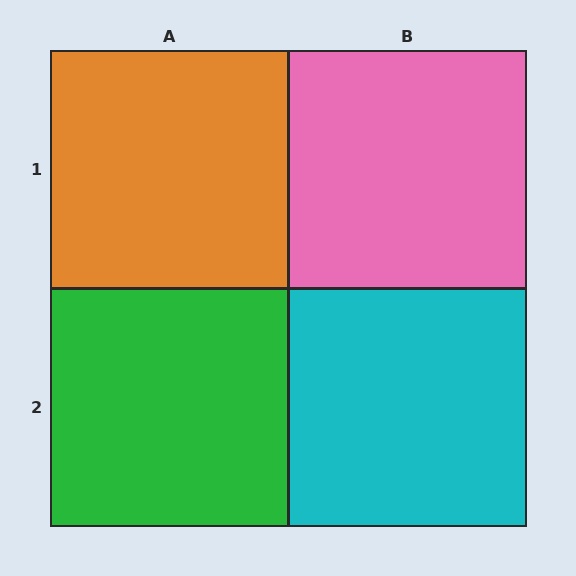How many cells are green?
1 cell is green.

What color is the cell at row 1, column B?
Pink.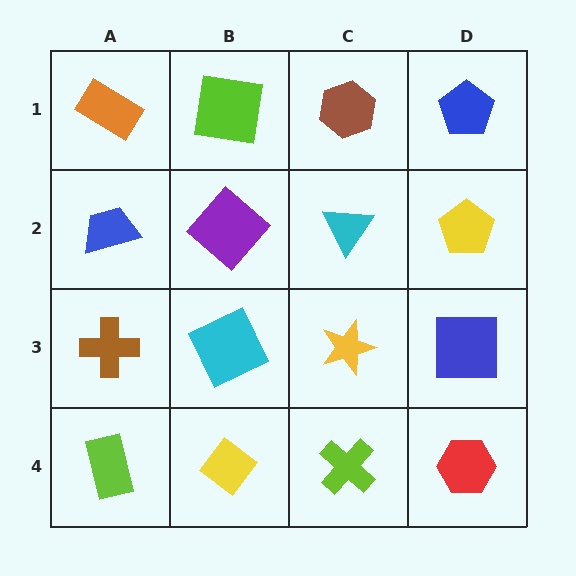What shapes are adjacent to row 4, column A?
A brown cross (row 3, column A), a yellow diamond (row 4, column B).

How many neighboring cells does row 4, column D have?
2.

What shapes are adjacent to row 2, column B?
A lime square (row 1, column B), a cyan square (row 3, column B), a blue trapezoid (row 2, column A), a cyan triangle (row 2, column C).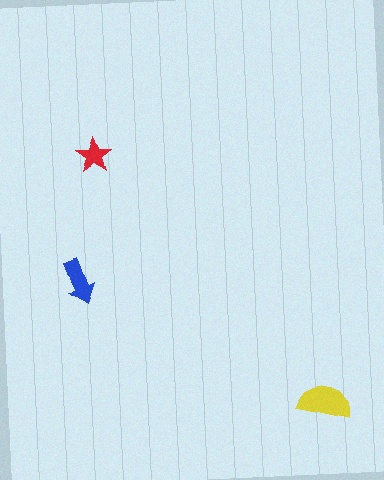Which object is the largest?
The yellow semicircle.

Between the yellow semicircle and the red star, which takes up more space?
The yellow semicircle.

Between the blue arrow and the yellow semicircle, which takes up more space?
The yellow semicircle.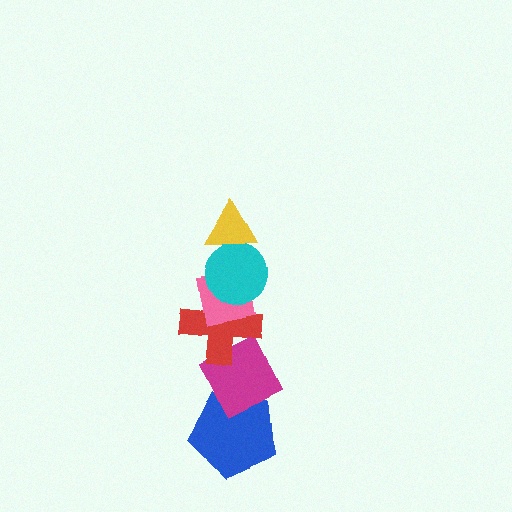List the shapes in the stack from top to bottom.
From top to bottom: the yellow triangle, the cyan circle, the pink square, the red cross, the magenta diamond, the blue pentagon.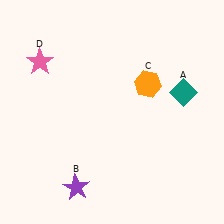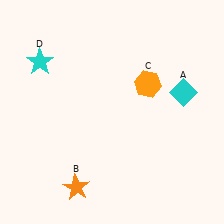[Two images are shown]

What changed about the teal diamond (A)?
In Image 1, A is teal. In Image 2, it changed to cyan.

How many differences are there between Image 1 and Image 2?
There are 3 differences between the two images.